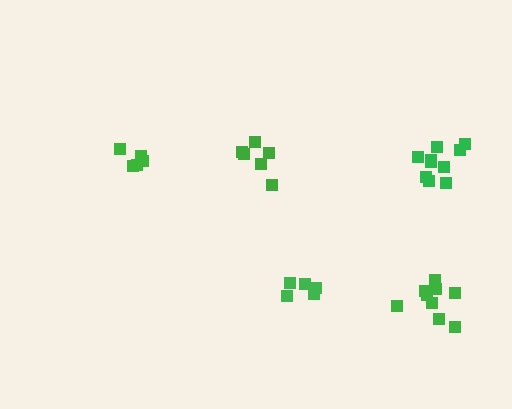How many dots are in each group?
Group 1: 5 dots, Group 2: 9 dots, Group 3: 10 dots, Group 4: 6 dots, Group 5: 5 dots (35 total).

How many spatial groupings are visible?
There are 5 spatial groupings.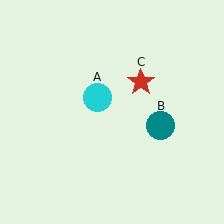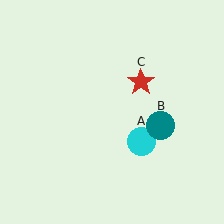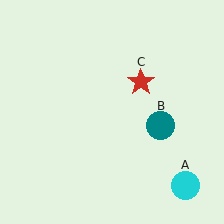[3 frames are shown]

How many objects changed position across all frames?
1 object changed position: cyan circle (object A).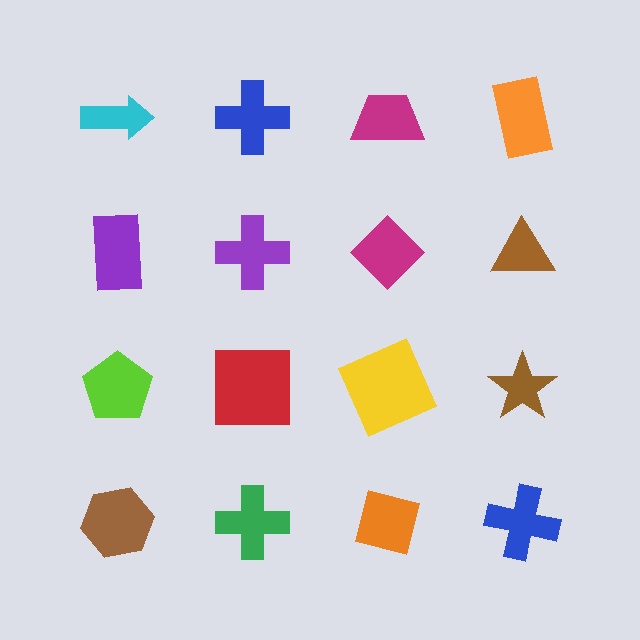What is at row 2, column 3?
A magenta diamond.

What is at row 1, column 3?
A magenta trapezoid.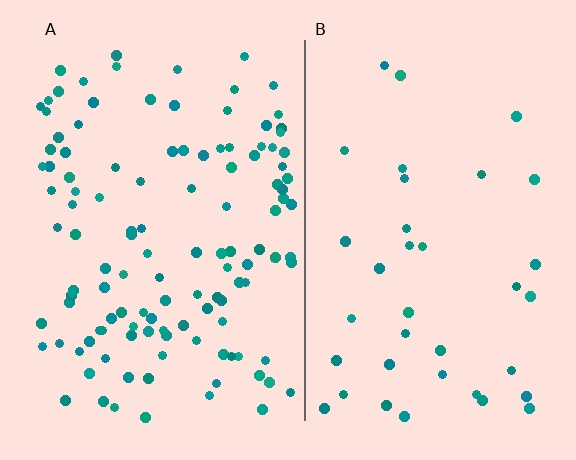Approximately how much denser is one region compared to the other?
Approximately 3.3× — region A over region B.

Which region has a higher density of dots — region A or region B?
A (the left).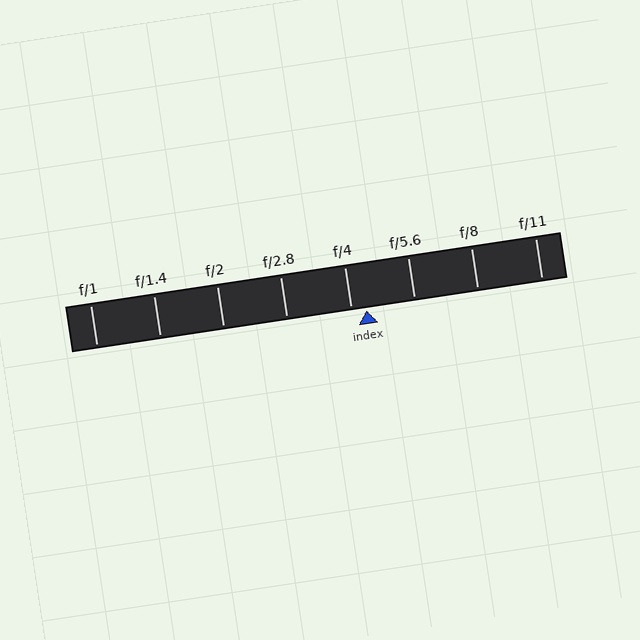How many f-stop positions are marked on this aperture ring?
There are 8 f-stop positions marked.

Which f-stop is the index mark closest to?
The index mark is closest to f/4.